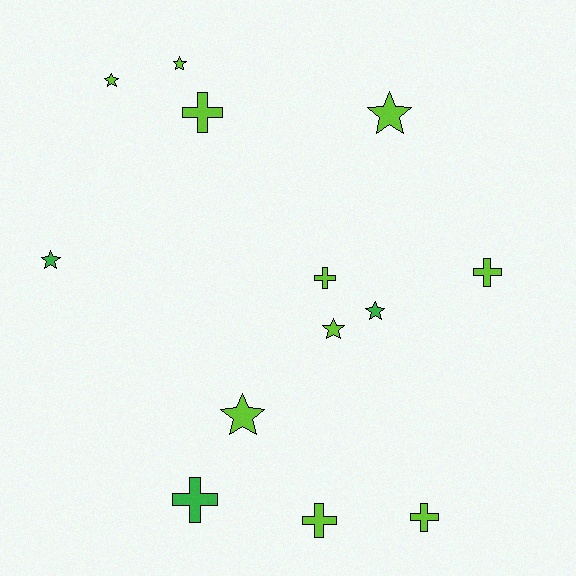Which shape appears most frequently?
Star, with 7 objects.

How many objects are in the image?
There are 13 objects.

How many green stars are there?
There are 2 green stars.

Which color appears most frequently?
Lime, with 10 objects.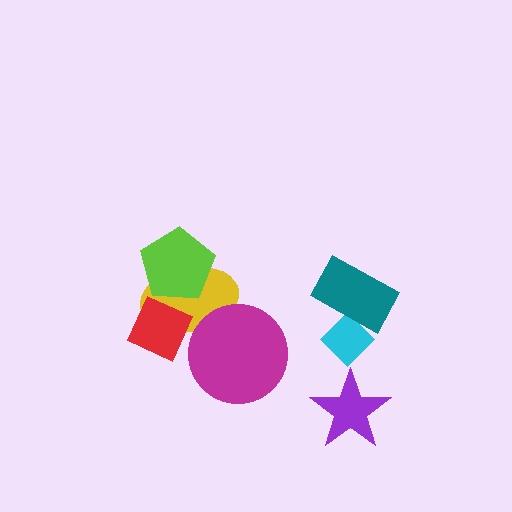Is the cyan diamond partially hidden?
Yes, it is partially covered by another shape.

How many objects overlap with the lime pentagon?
2 objects overlap with the lime pentagon.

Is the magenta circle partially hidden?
No, no other shape covers it.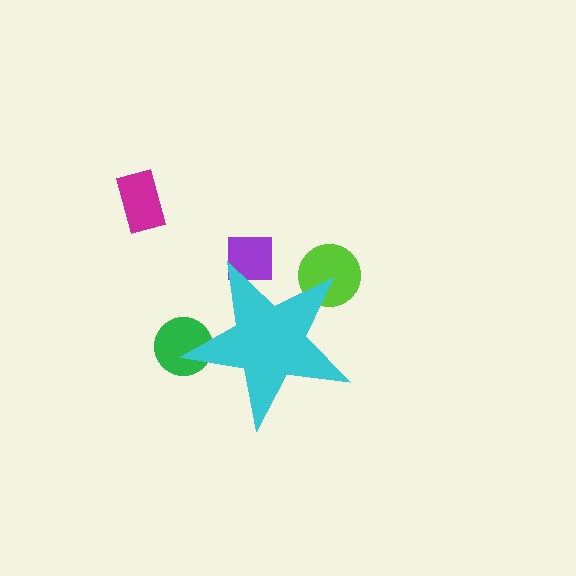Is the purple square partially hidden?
Yes, the purple square is partially hidden behind the cyan star.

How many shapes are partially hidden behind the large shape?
3 shapes are partially hidden.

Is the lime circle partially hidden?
Yes, the lime circle is partially hidden behind the cyan star.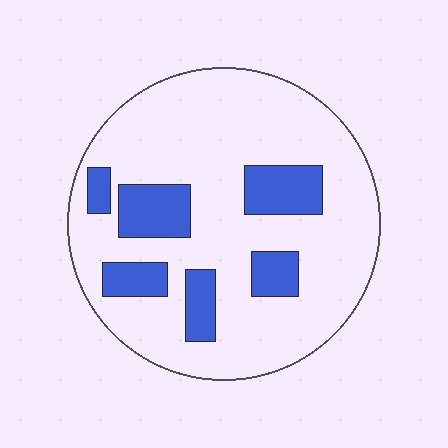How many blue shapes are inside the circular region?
6.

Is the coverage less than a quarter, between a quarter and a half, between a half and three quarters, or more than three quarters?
Less than a quarter.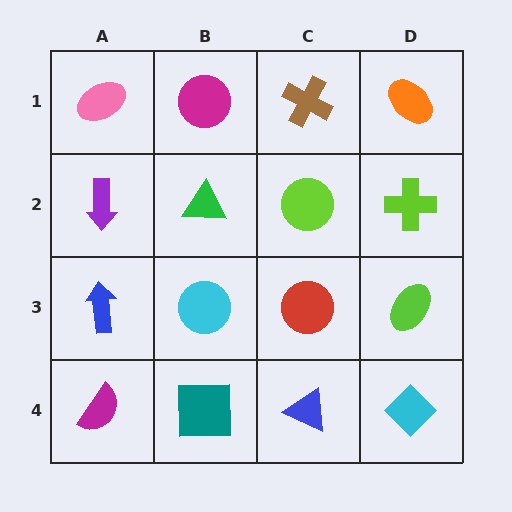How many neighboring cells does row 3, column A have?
3.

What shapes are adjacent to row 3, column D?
A lime cross (row 2, column D), a cyan diamond (row 4, column D), a red circle (row 3, column C).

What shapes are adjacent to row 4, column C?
A red circle (row 3, column C), a teal square (row 4, column B), a cyan diamond (row 4, column D).